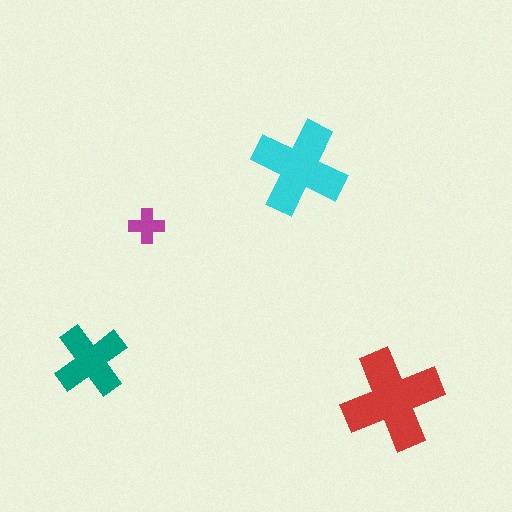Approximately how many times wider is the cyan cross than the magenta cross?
About 2.5 times wider.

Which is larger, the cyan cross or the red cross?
The red one.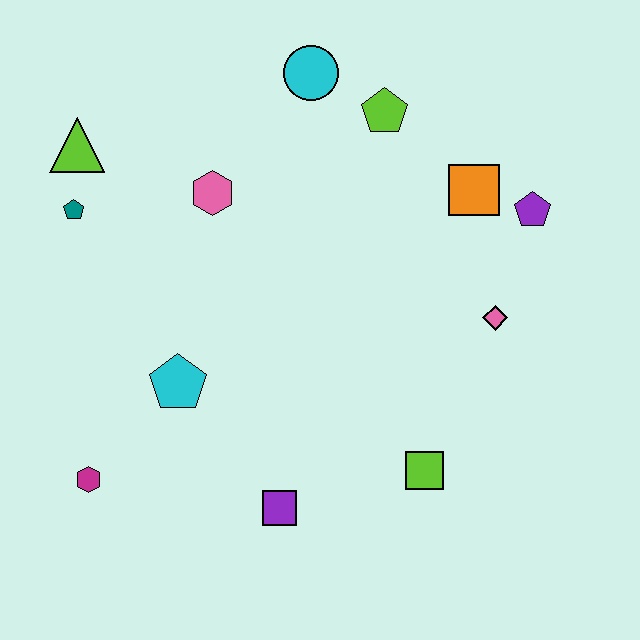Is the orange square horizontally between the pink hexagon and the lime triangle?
No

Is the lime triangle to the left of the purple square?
Yes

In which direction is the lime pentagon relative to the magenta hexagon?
The lime pentagon is above the magenta hexagon.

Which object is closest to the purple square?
The lime square is closest to the purple square.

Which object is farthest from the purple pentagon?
The magenta hexagon is farthest from the purple pentagon.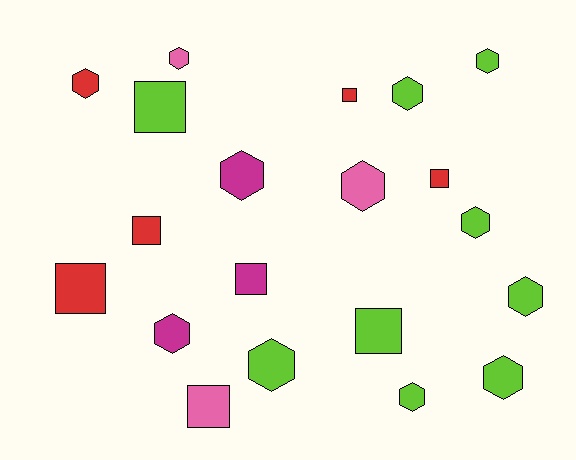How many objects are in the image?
There are 20 objects.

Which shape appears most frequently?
Hexagon, with 12 objects.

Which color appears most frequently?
Lime, with 9 objects.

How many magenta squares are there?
There is 1 magenta square.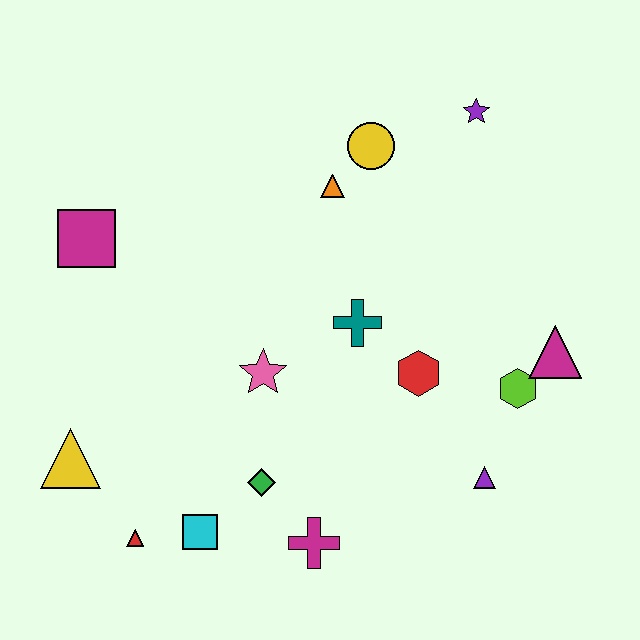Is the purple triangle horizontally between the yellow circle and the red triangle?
No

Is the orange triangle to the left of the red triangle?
No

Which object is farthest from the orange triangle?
The red triangle is farthest from the orange triangle.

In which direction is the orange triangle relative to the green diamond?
The orange triangle is above the green diamond.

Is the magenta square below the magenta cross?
No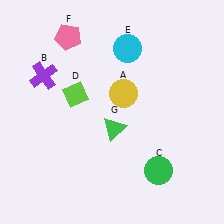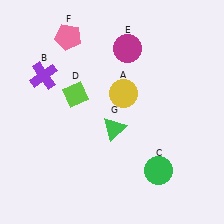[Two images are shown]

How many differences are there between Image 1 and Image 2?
There is 1 difference between the two images.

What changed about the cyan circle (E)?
In Image 1, E is cyan. In Image 2, it changed to magenta.